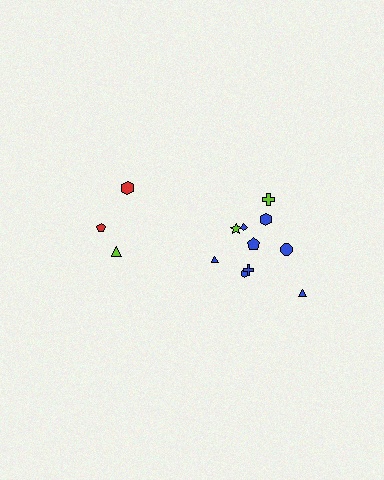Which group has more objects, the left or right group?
The right group.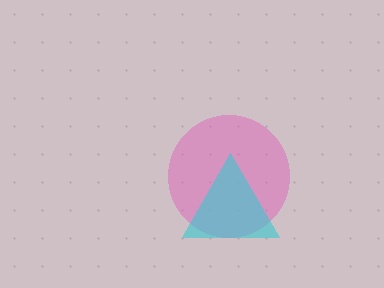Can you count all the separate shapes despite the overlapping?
Yes, there are 2 separate shapes.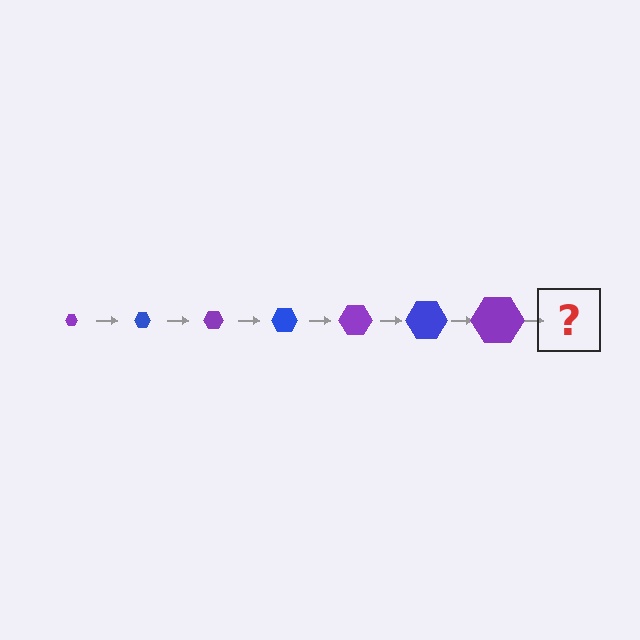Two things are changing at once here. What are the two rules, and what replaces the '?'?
The two rules are that the hexagon grows larger each step and the color cycles through purple and blue. The '?' should be a blue hexagon, larger than the previous one.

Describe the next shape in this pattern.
It should be a blue hexagon, larger than the previous one.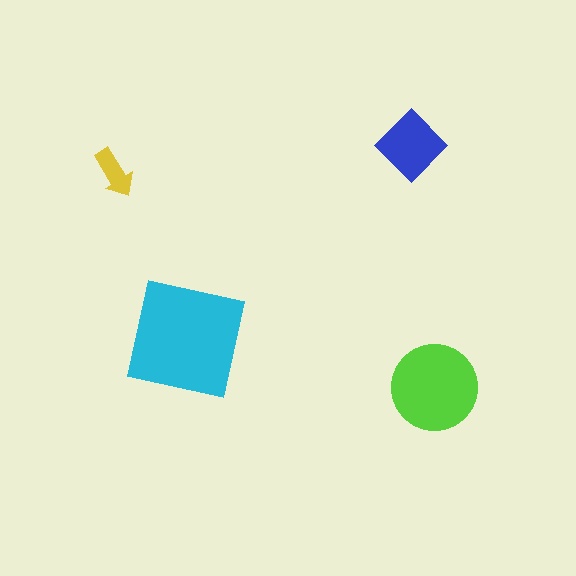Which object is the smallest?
The yellow arrow.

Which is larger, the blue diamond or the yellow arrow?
The blue diamond.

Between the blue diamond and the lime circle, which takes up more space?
The lime circle.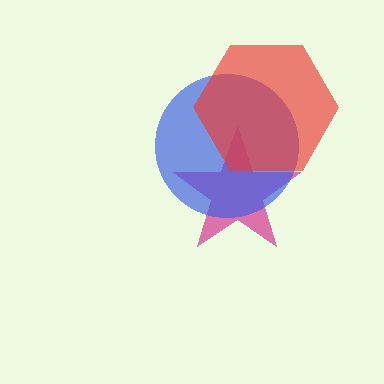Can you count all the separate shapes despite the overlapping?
Yes, there are 3 separate shapes.